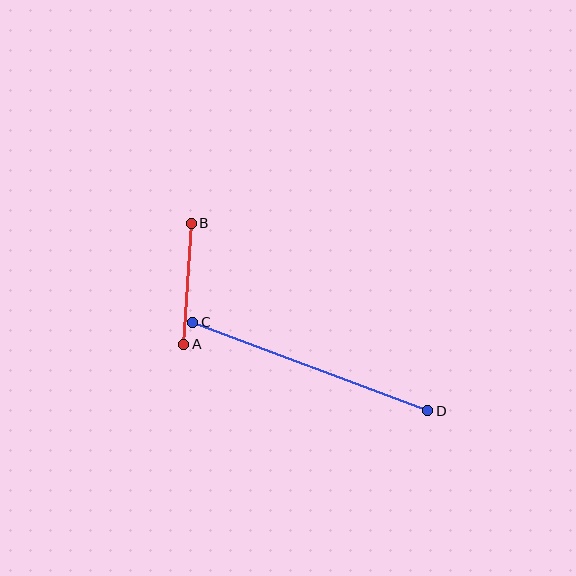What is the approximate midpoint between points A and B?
The midpoint is at approximately (188, 284) pixels.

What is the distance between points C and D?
The distance is approximately 251 pixels.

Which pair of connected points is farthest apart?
Points C and D are farthest apart.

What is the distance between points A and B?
The distance is approximately 122 pixels.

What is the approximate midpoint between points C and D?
The midpoint is at approximately (310, 367) pixels.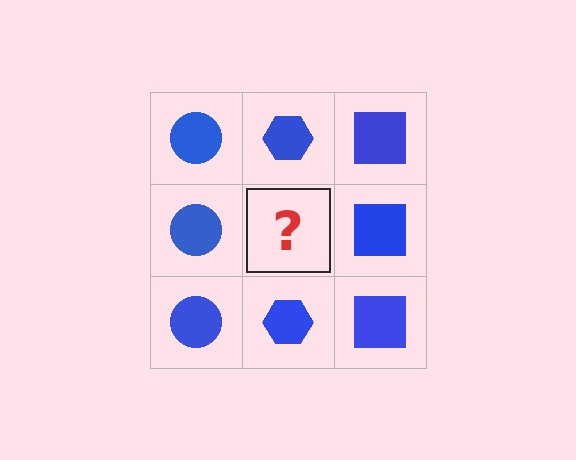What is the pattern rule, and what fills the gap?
The rule is that each column has a consistent shape. The gap should be filled with a blue hexagon.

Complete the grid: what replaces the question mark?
The question mark should be replaced with a blue hexagon.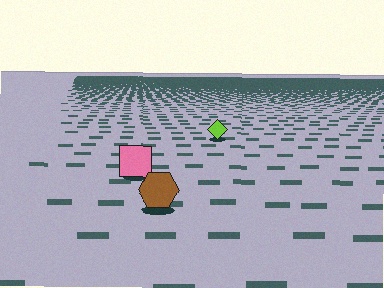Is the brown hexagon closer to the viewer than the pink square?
Yes. The brown hexagon is closer — you can tell from the texture gradient: the ground texture is coarser near it.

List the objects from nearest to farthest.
From nearest to farthest: the brown hexagon, the pink square, the lime diamond.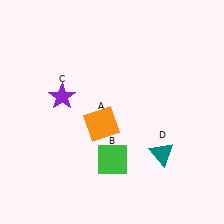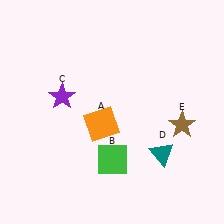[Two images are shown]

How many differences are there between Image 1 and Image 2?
There is 1 difference between the two images.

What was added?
A brown star (E) was added in Image 2.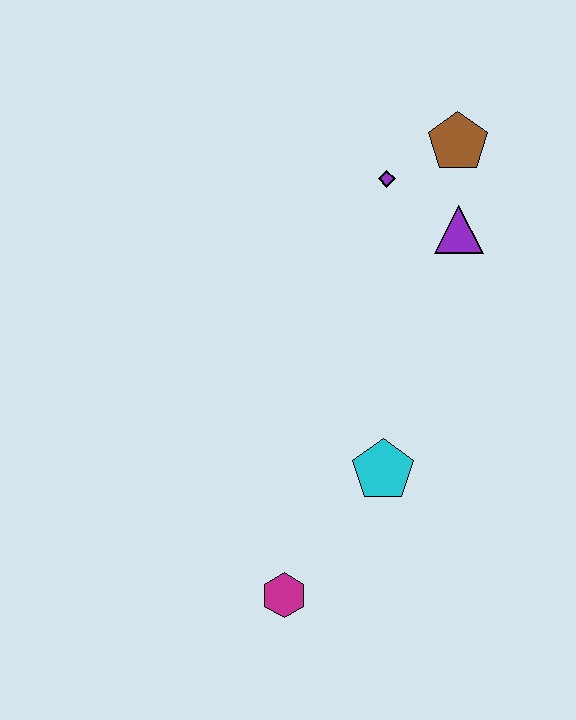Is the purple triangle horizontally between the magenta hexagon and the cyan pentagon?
No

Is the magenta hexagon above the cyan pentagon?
No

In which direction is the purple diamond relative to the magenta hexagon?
The purple diamond is above the magenta hexagon.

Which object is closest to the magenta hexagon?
The cyan pentagon is closest to the magenta hexagon.